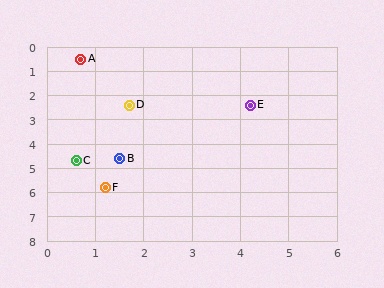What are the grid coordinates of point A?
Point A is at approximately (0.7, 0.5).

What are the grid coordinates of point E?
Point E is at approximately (4.2, 2.4).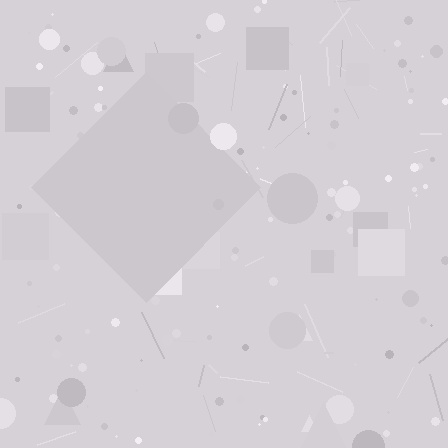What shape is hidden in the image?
A diamond is hidden in the image.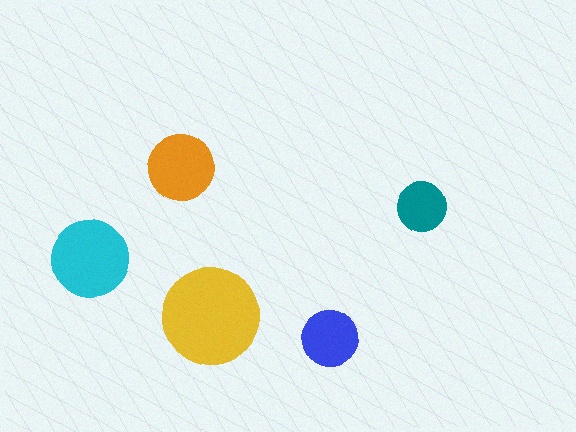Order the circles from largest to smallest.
the yellow one, the cyan one, the orange one, the blue one, the teal one.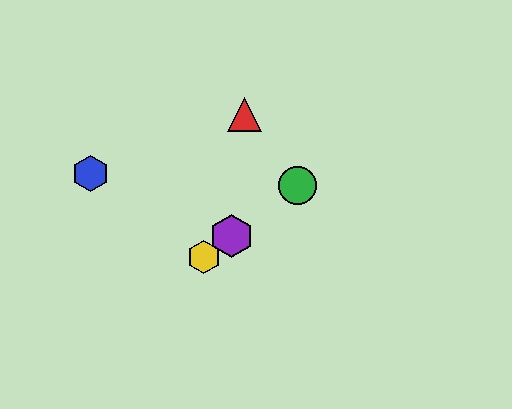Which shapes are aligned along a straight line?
The green circle, the yellow hexagon, the purple hexagon are aligned along a straight line.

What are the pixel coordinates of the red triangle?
The red triangle is at (244, 115).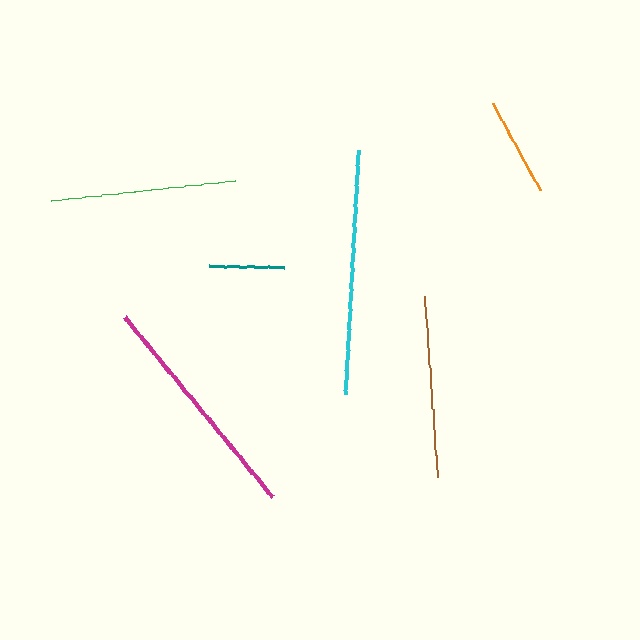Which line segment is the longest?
The cyan line is the longest at approximately 244 pixels.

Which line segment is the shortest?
The teal line is the shortest at approximately 75 pixels.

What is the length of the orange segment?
The orange segment is approximately 99 pixels long.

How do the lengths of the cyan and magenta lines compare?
The cyan and magenta lines are approximately the same length.